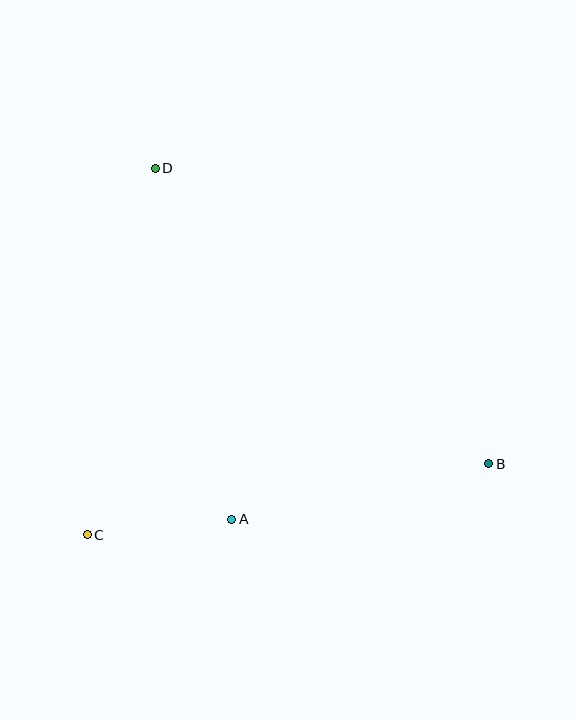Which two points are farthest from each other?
Points B and D are farthest from each other.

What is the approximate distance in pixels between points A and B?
The distance between A and B is approximately 262 pixels.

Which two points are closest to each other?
Points A and C are closest to each other.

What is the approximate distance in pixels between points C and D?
The distance between C and D is approximately 373 pixels.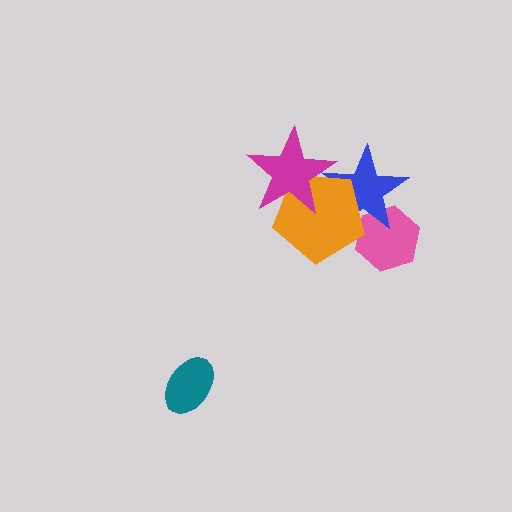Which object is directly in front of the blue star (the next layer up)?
The orange pentagon is directly in front of the blue star.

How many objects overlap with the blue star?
3 objects overlap with the blue star.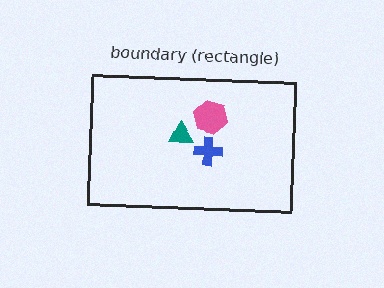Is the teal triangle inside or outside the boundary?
Inside.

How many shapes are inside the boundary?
3 inside, 0 outside.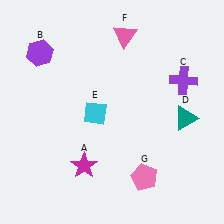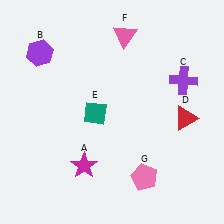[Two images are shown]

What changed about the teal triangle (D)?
In Image 1, D is teal. In Image 2, it changed to red.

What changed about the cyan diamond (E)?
In Image 1, E is cyan. In Image 2, it changed to teal.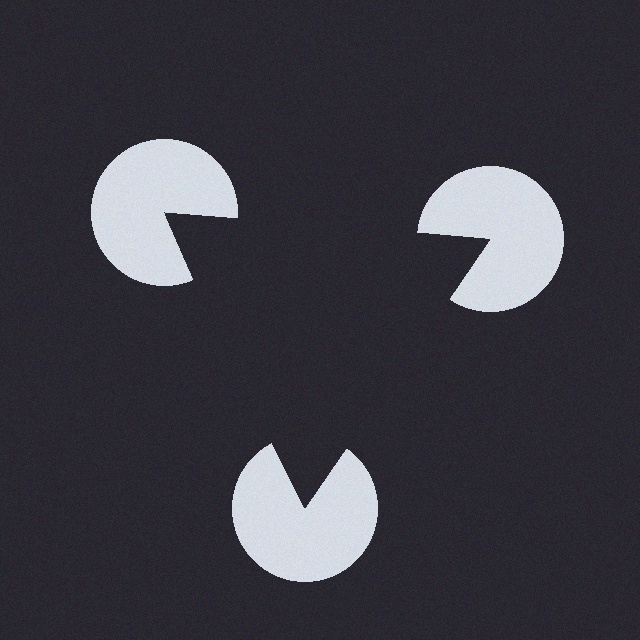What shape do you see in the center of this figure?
An illusory triangle — its edges are inferred from the aligned wedge cuts in the pac-man discs, not physically drawn.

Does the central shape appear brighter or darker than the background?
It typically appears slightly darker than the background, even though no actual brightness change is drawn.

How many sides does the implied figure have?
3 sides.